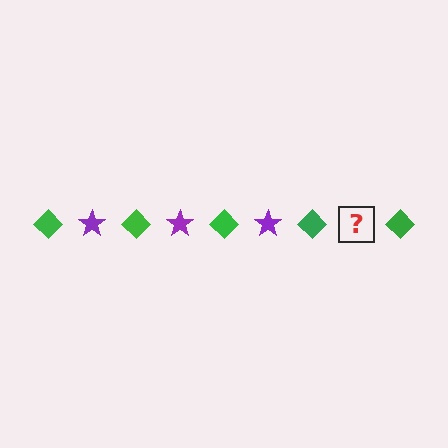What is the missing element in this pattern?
The missing element is a purple star.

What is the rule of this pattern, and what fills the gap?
The rule is that the pattern alternates between green diamond and purple star. The gap should be filled with a purple star.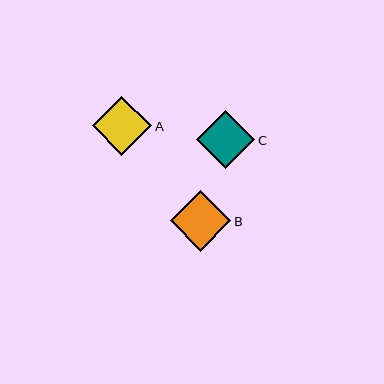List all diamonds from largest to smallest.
From largest to smallest: B, A, C.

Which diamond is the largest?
Diamond B is the largest with a size of approximately 61 pixels.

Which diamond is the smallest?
Diamond C is the smallest with a size of approximately 58 pixels.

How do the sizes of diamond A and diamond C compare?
Diamond A and diamond C are approximately the same size.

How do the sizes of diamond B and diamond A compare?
Diamond B and diamond A are approximately the same size.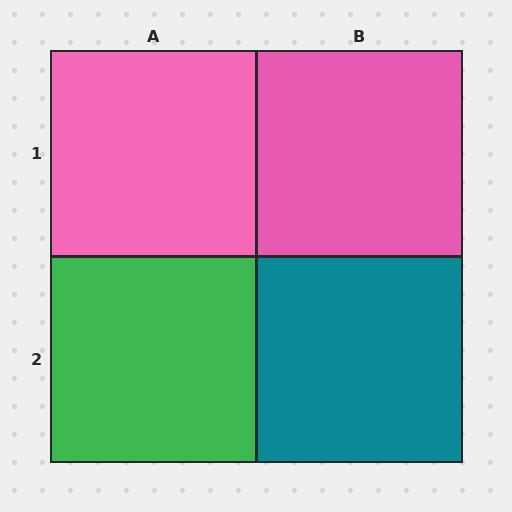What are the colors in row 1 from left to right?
Pink, pink.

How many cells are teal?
1 cell is teal.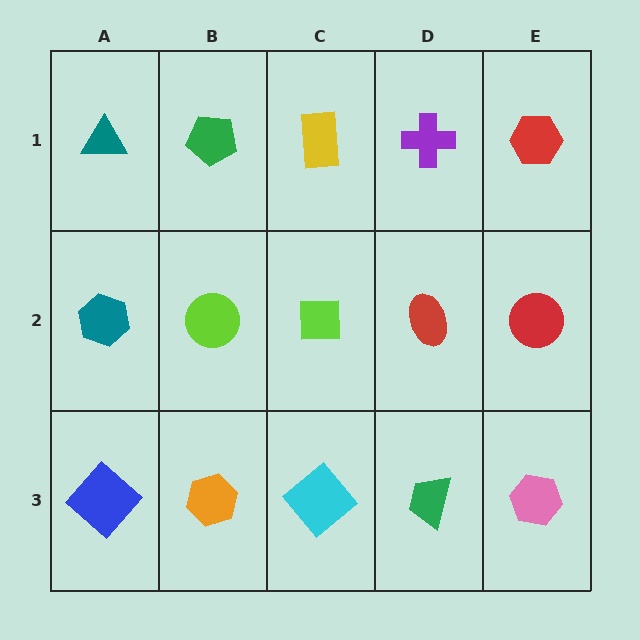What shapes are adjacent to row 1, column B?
A lime circle (row 2, column B), a teal triangle (row 1, column A), a yellow rectangle (row 1, column C).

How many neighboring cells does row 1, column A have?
2.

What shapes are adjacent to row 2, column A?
A teal triangle (row 1, column A), a blue diamond (row 3, column A), a lime circle (row 2, column B).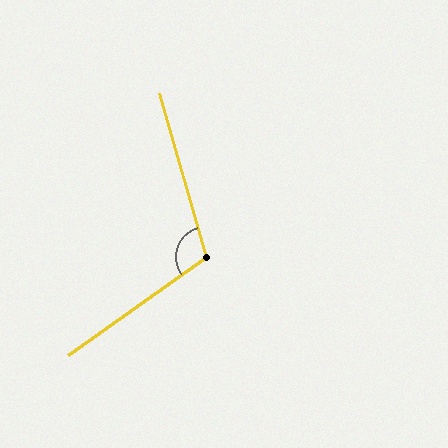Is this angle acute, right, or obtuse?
It is obtuse.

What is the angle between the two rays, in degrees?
Approximately 109 degrees.